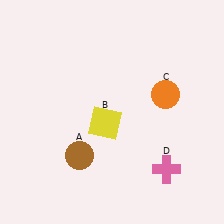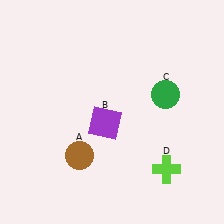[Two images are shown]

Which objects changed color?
B changed from yellow to purple. C changed from orange to green. D changed from pink to lime.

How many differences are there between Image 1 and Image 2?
There are 3 differences between the two images.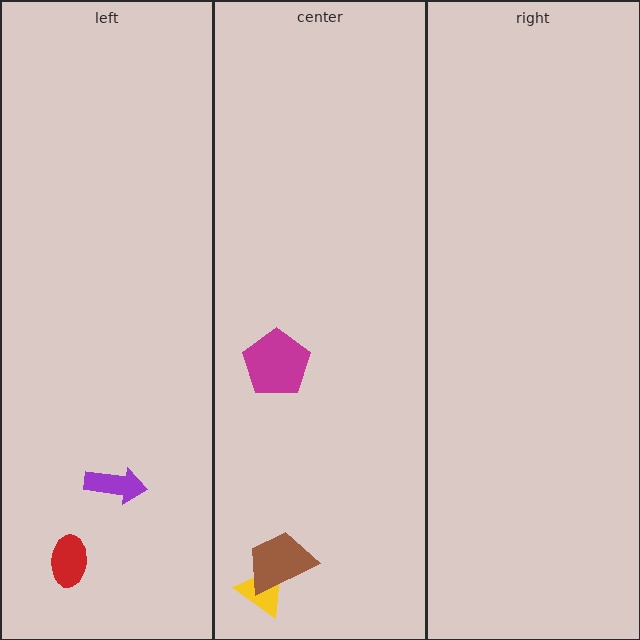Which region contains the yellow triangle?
The center region.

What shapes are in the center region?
The yellow triangle, the brown trapezoid, the magenta pentagon.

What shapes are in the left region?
The purple arrow, the red ellipse.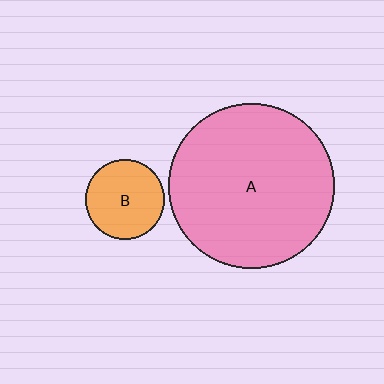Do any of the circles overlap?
No, none of the circles overlap.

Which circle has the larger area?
Circle A (pink).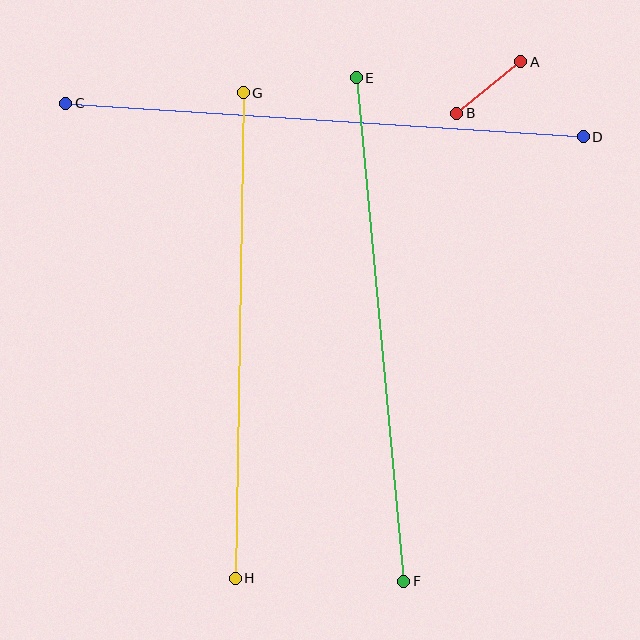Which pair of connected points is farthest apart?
Points C and D are farthest apart.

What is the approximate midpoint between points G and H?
The midpoint is at approximately (239, 335) pixels.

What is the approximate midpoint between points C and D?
The midpoint is at approximately (324, 120) pixels.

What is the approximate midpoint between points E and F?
The midpoint is at approximately (380, 330) pixels.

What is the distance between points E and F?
The distance is approximately 506 pixels.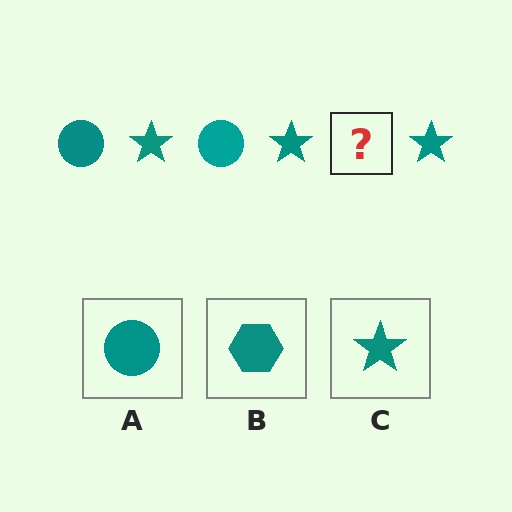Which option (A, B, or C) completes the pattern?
A.